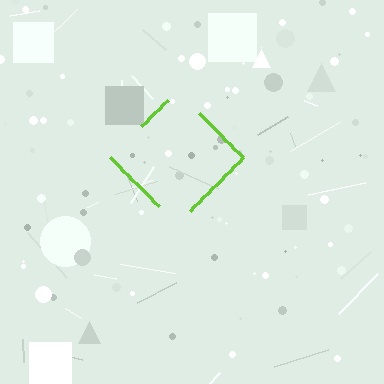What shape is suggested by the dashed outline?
The dashed outline suggests a diamond.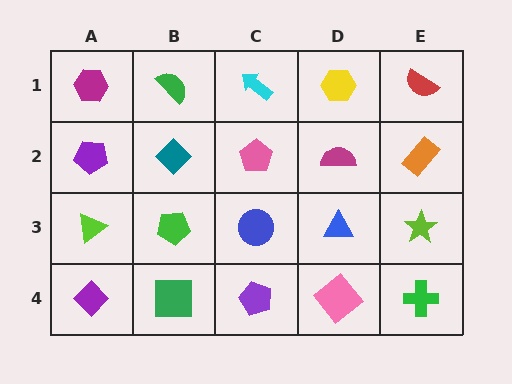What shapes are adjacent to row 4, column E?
A lime star (row 3, column E), a pink diamond (row 4, column D).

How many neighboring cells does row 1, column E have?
2.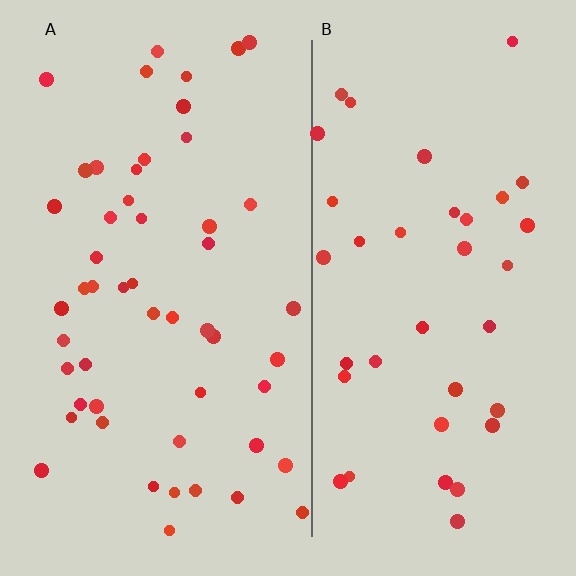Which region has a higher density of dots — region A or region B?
A (the left).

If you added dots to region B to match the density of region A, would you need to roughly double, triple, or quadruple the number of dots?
Approximately double.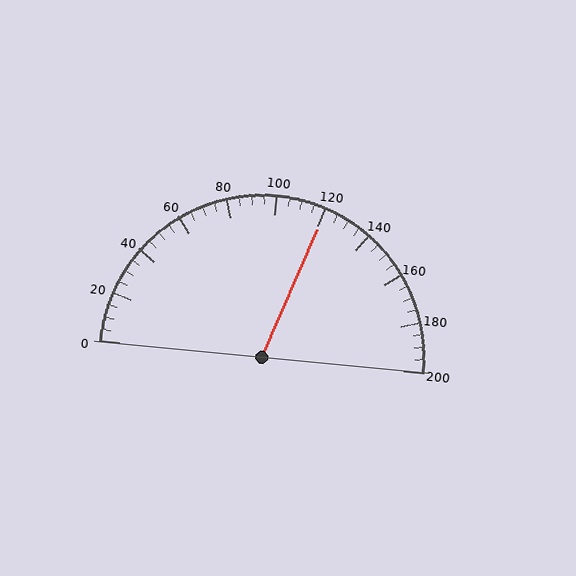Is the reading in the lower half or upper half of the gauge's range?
The reading is in the upper half of the range (0 to 200).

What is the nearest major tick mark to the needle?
The nearest major tick mark is 120.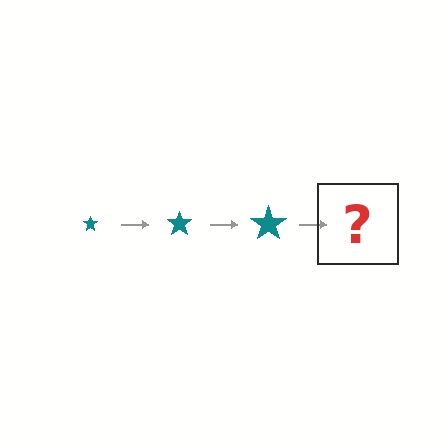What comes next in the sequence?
The next element should be a teal star, larger than the previous one.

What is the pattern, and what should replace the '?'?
The pattern is that the star gets progressively larger each step. The '?' should be a teal star, larger than the previous one.